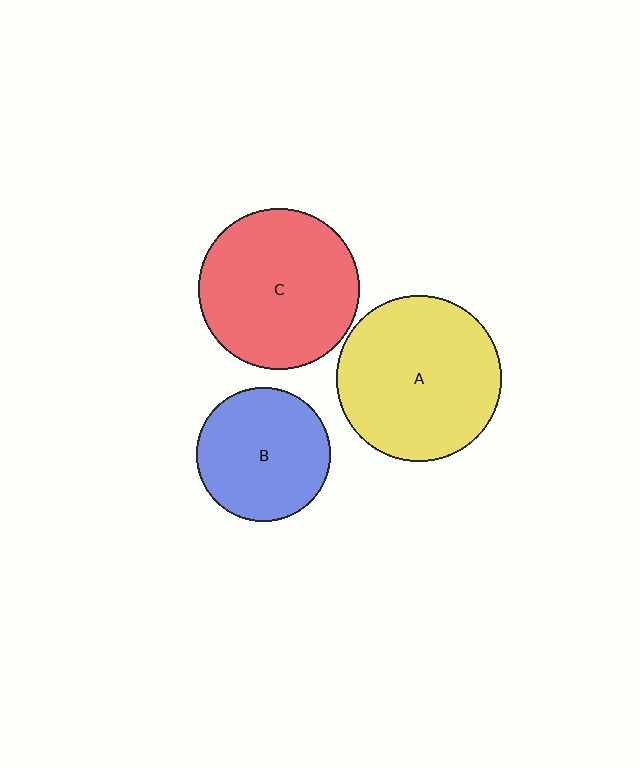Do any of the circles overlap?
No, none of the circles overlap.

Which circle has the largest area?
Circle A (yellow).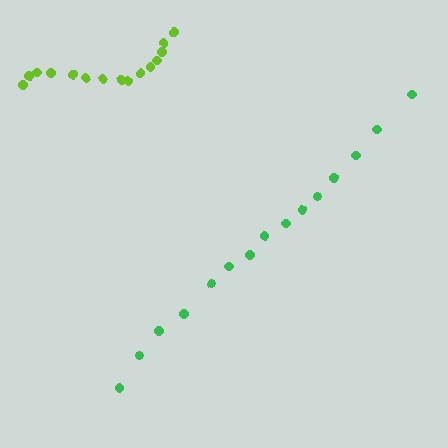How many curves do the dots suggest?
There are 2 distinct paths.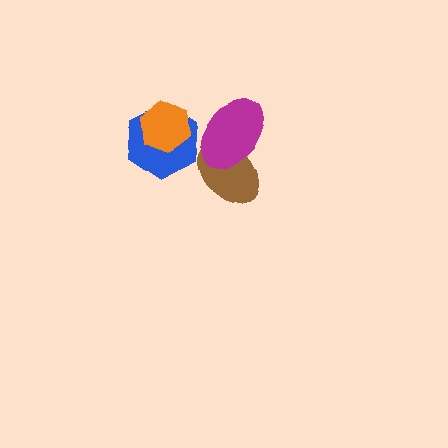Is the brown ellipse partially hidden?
Yes, it is partially covered by another shape.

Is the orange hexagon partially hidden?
No, no other shape covers it.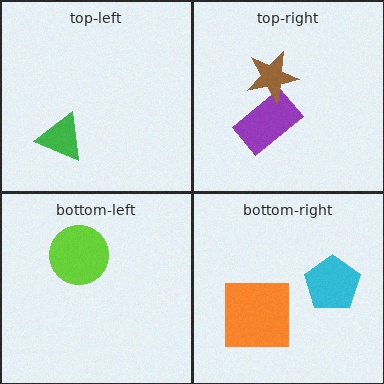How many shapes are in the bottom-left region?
1.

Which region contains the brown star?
The top-right region.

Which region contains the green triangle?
The top-left region.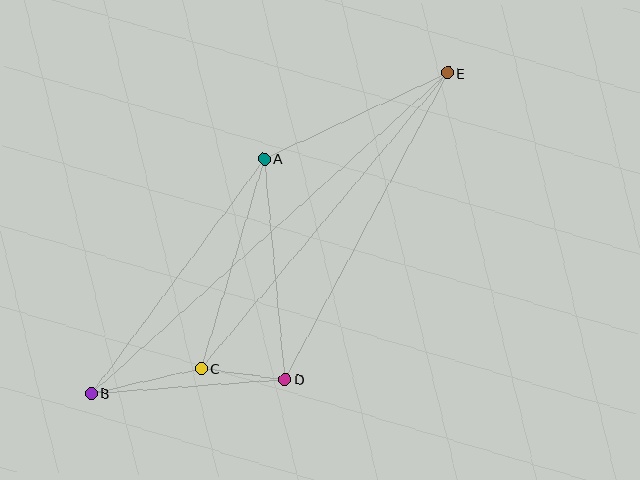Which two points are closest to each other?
Points C and D are closest to each other.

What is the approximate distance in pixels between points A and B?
The distance between A and B is approximately 292 pixels.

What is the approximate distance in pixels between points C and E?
The distance between C and E is approximately 385 pixels.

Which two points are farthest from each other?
Points B and E are farthest from each other.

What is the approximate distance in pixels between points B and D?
The distance between B and D is approximately 194 pixels.